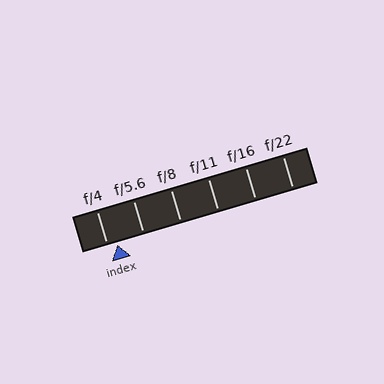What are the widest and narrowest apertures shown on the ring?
The widest aperture shown is f/4 and the narrowest is f/22.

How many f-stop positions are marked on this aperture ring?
There are 6 f-stop positions marked.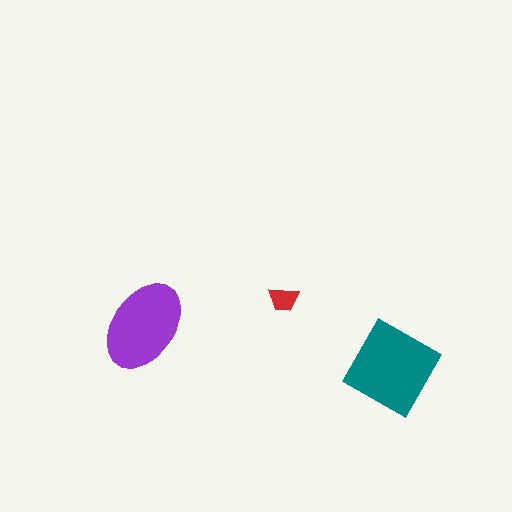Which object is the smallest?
The red trapezoid.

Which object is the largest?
The teal square.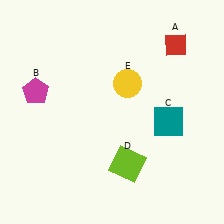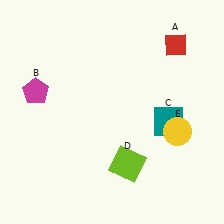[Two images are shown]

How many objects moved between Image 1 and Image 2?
1 object moved between the two images.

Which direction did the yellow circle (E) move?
The yellow circle (E) moved right.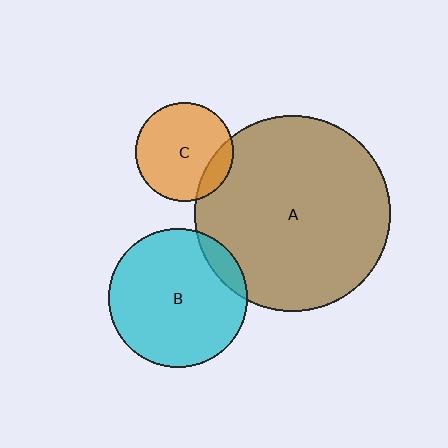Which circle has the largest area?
Circle A (brown).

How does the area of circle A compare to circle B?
Approximately 2.0 times.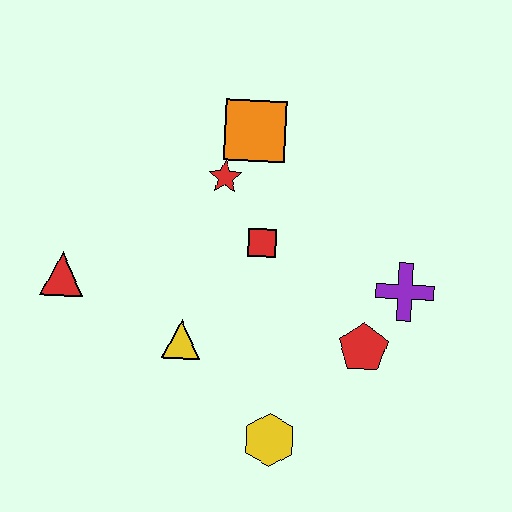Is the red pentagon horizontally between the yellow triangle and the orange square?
No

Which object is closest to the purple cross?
The red pentagon is closest to the purple cross.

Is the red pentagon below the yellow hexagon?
No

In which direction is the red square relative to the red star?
The red square is below the red star.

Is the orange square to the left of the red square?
Yes